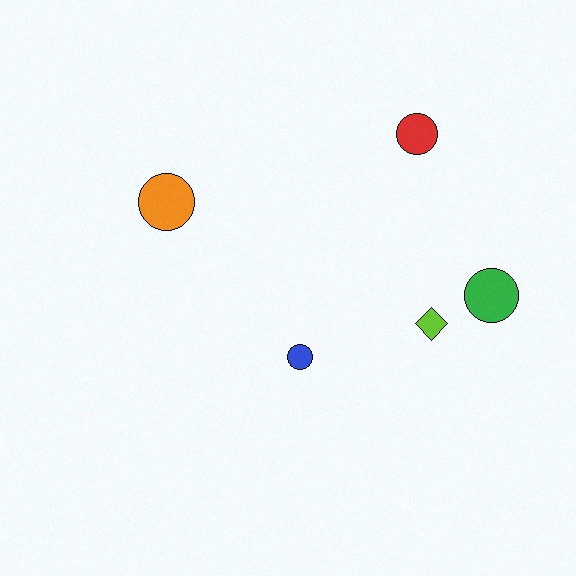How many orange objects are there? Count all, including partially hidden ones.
There is 1 orange object.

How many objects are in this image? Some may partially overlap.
There are 5 objects.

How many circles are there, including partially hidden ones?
There are 4 circles.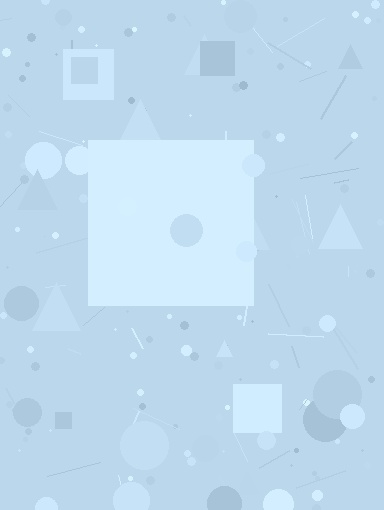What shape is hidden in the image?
A square is hidden in the image.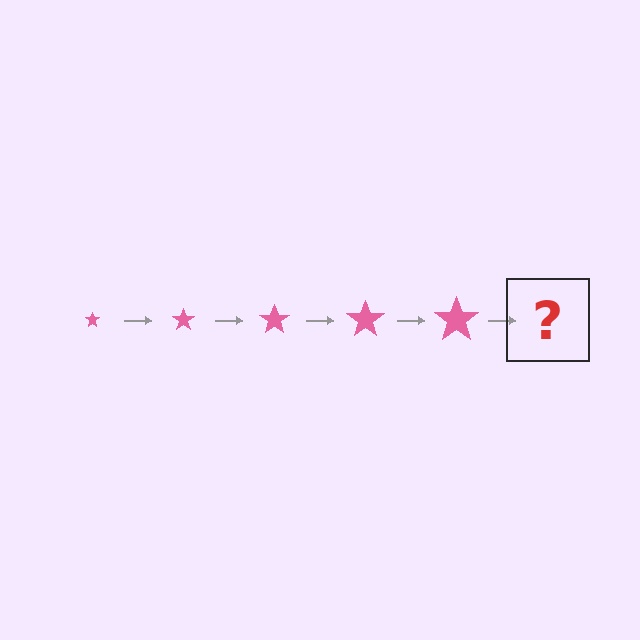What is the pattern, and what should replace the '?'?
The pattern is that the star gets progressively larger each step. The '?' should be a pink star, larger than the previous one.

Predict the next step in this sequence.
The next step is a pink star, larger than the previous one.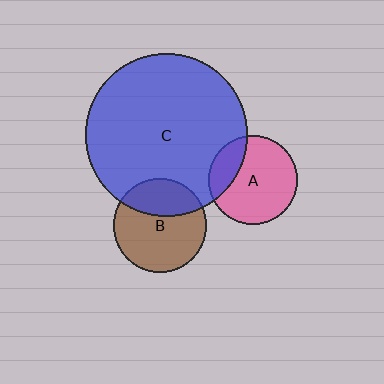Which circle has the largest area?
Circle C (blue).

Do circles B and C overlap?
Yes.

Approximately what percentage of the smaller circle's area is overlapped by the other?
Approximately 30%.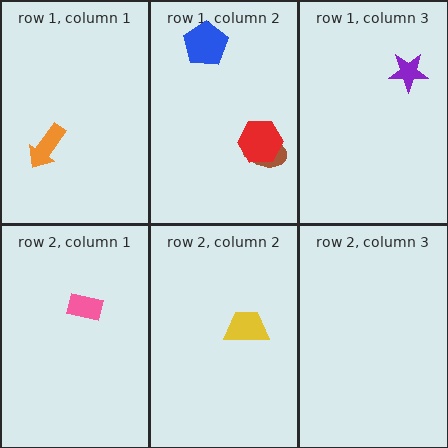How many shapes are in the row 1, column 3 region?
1.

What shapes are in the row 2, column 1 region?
The pink rectangle.